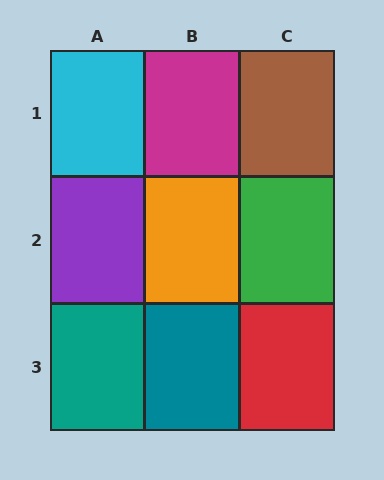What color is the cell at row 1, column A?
Cyan.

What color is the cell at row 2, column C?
Green.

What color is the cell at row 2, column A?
Purple.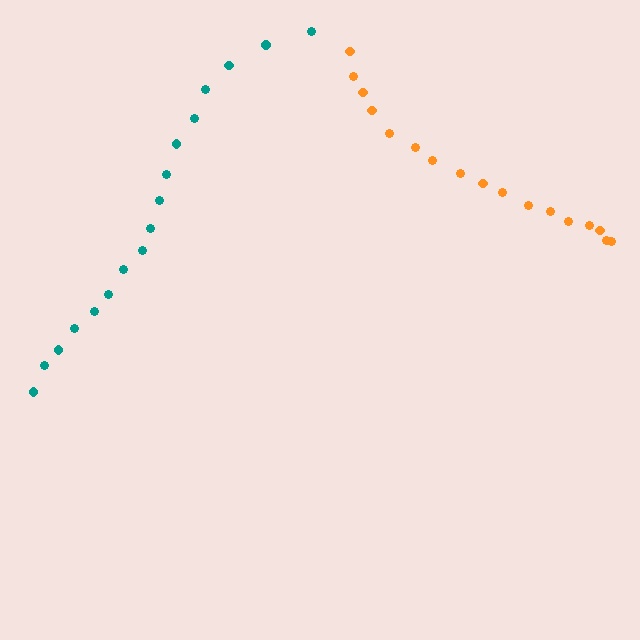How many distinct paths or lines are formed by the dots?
There are 2 distinct paths.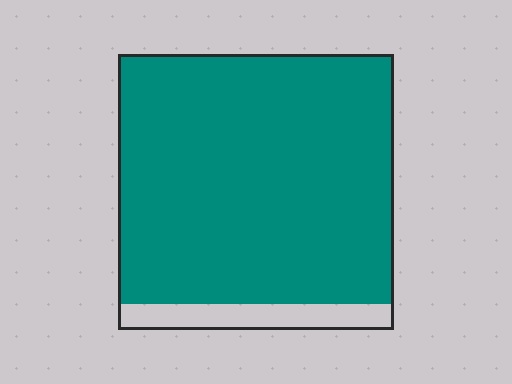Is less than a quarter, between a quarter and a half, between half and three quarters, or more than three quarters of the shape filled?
More than three quarters.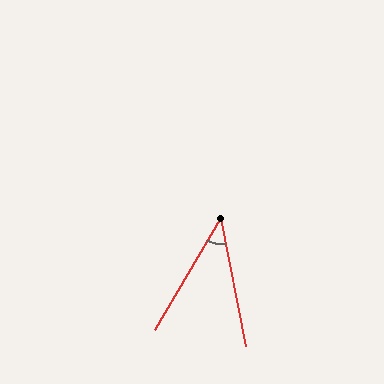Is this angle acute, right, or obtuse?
It is acute.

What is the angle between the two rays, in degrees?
Approximately 41 degrees.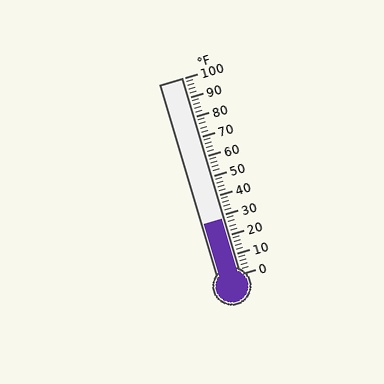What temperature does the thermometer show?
The thermometer shows approximately 28°F.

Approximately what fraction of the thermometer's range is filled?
The thermometer is filled to approximately 30% of its range.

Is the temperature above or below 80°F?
The temperature is below 80°F.